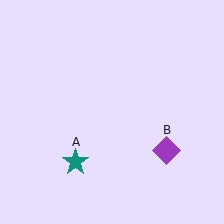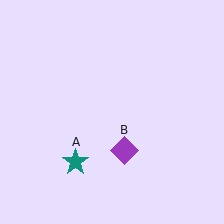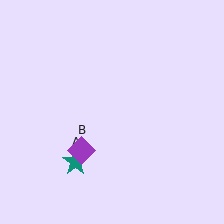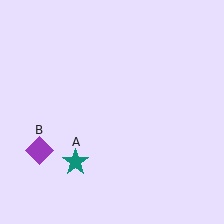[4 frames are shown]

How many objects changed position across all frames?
1 object changed position: purple diamond (object B).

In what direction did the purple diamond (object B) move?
The purple diamond (object B) moved left.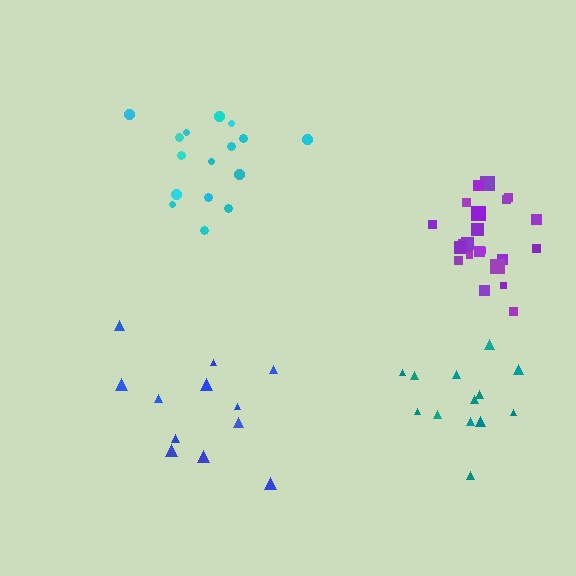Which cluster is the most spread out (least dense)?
Blue.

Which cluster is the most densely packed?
Purple.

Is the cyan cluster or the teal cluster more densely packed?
Cyan.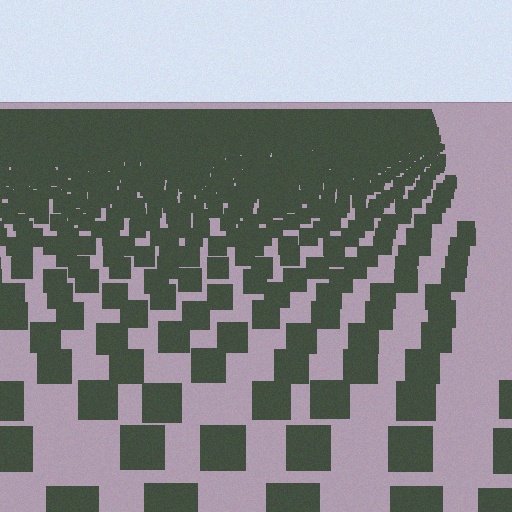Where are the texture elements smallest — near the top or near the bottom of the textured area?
Near the top.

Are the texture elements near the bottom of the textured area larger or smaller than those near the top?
Larger. Near the bottom, elements are closer to the viewer and appear at a bigger on-screen size.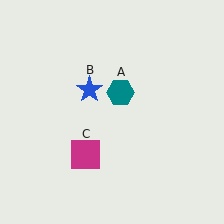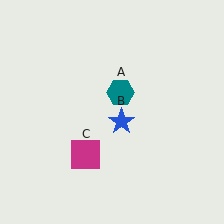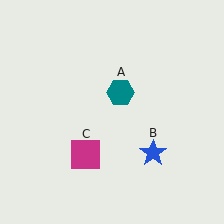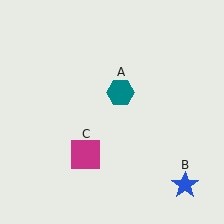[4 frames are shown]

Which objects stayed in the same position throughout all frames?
Teal hexagon (object A) and magenta square (object C) remained stationary.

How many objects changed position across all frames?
1 object changed position: blue star (object B).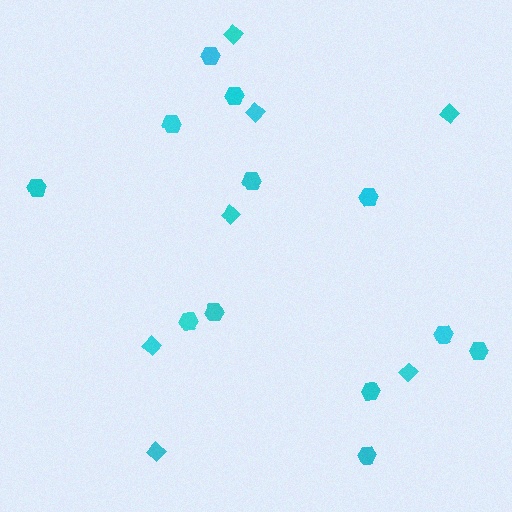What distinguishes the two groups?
There are 2 groups: one group of hexagons (12) and one group of diamonds (7).